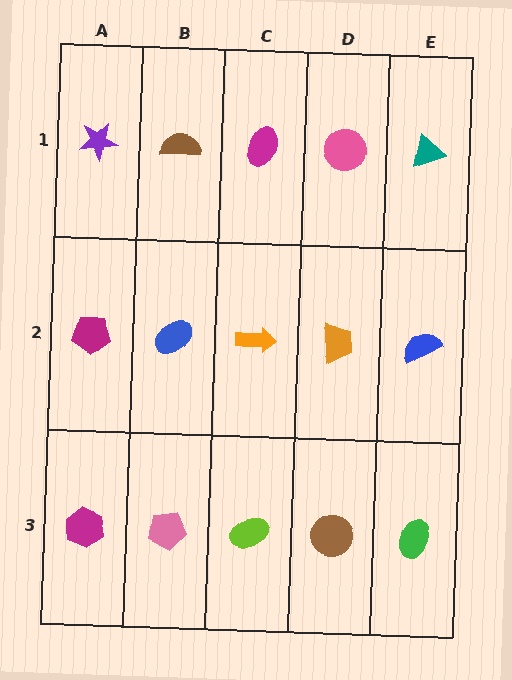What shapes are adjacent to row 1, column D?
An orange trapezoid (row 2, column D), a magenta ellipse (row 1, column C), a teal triangle (row 1, column E).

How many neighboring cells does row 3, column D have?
3.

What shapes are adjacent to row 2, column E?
A teal triangle (row 1, column E), a green ellipse (row 3, column E), an orange trapezoid (row 2, column D).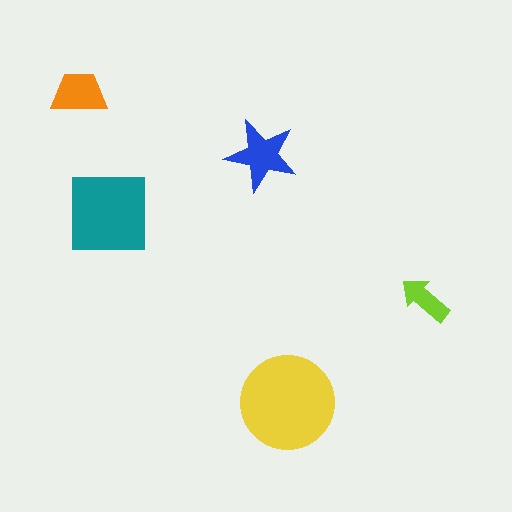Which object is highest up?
The orange trapezoid is topmost.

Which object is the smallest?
The lime arrow.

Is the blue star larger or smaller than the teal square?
Smaller.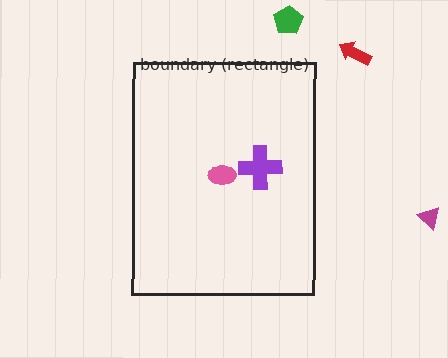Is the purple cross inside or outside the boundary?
Inside.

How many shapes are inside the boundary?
2 inside, 3 outside.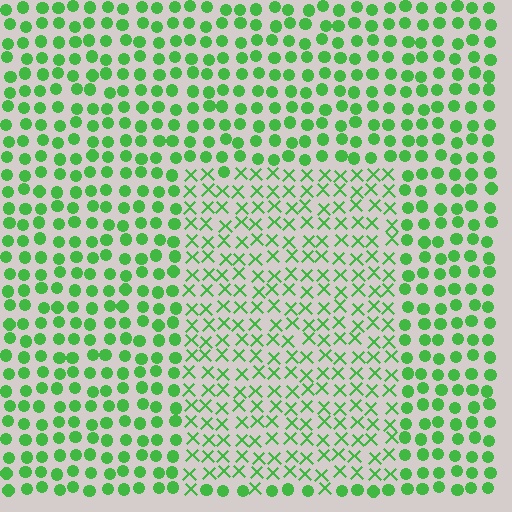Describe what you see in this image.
The image is filled with small green elements arranged in a uniform grid. A rectangle-shaped region contains X marks, while the surrounding area contains circles. The boundary is defined purely by the change in element shape.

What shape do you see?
I see a rectangle.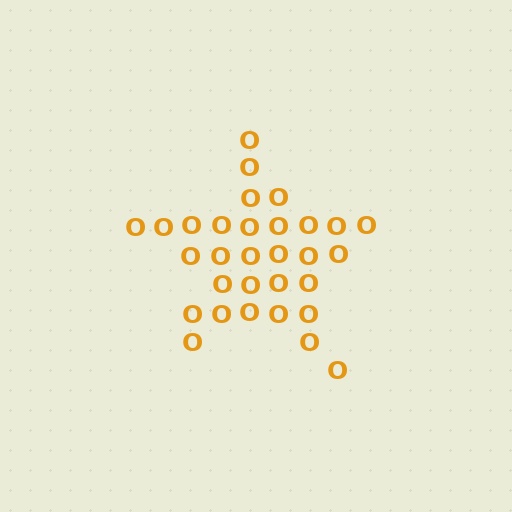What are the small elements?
The small elements are letter O's.